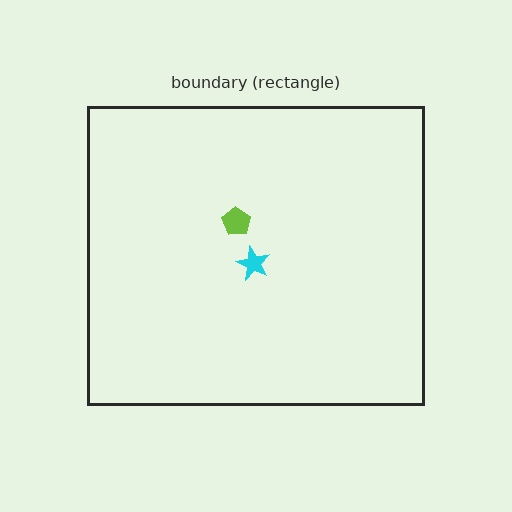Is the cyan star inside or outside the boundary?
Inside.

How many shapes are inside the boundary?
2 inside, 0 outside.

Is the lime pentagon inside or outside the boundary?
Inside.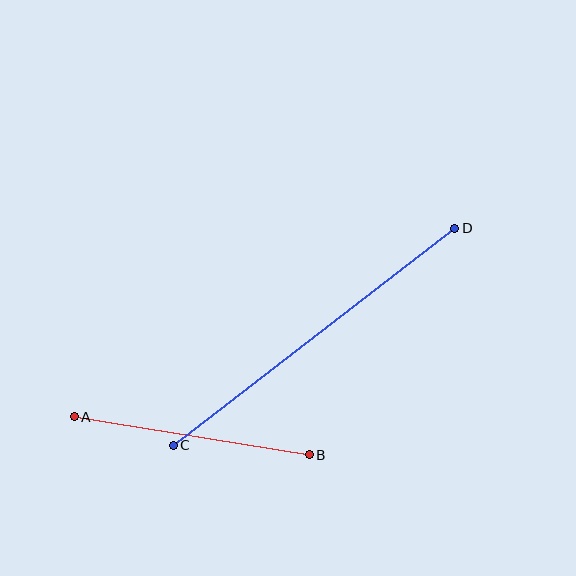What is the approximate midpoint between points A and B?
The midpoint is at approximately (192, 436) pixels.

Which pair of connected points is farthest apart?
Points C and D are farthest apart.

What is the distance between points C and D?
The distance is approximately 356 pixels.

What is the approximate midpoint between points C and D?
The midpoint is at approximately (314, 337) pixels.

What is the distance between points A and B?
The distance is approximately 238 pixels.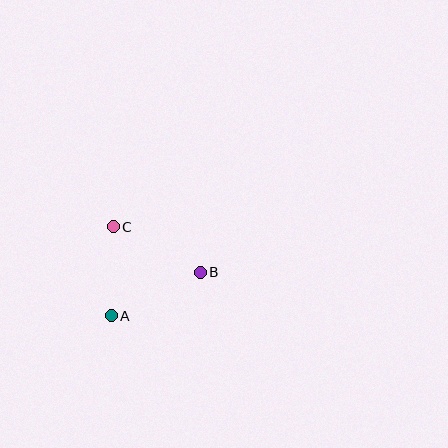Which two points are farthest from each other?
Points A and B are farthest from each other.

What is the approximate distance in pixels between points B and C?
The distance between B and C is approximately 98 pixels.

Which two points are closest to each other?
Points A and C are closest to each other.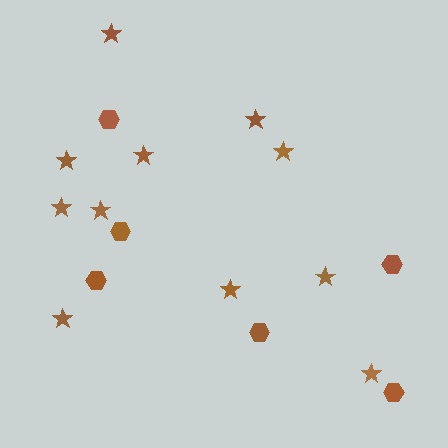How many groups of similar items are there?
There are 2 groups: one group of hexagons (6) and one group of stars (11).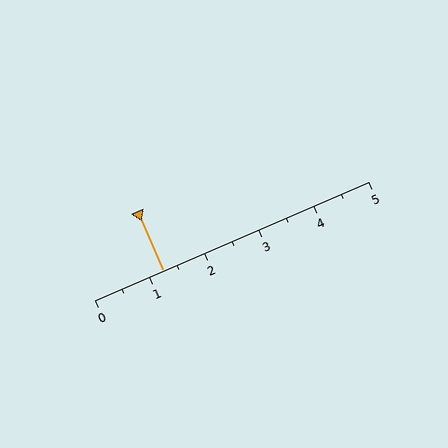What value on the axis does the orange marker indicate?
The marker indicates approximately 1.2.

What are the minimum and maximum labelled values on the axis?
The axis runs from 0 to 5.